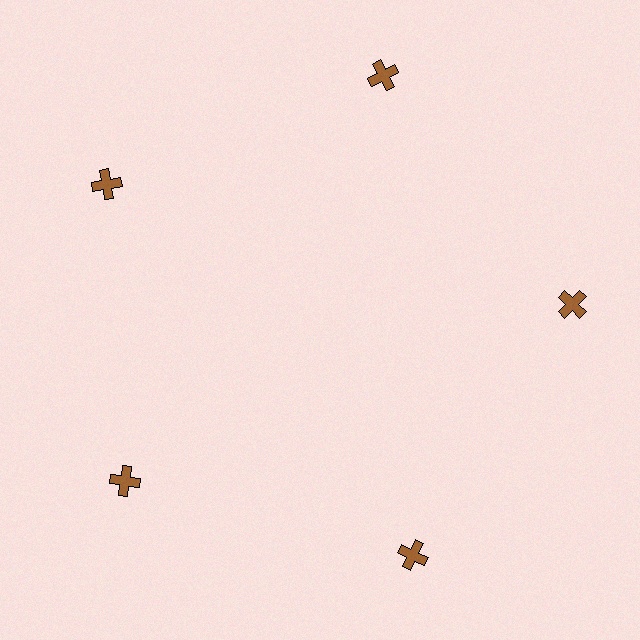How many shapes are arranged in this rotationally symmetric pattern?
There are 5 shapes, arranged in 5 groups of 1.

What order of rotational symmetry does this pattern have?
This pattern has 5-fold rotational symmetry.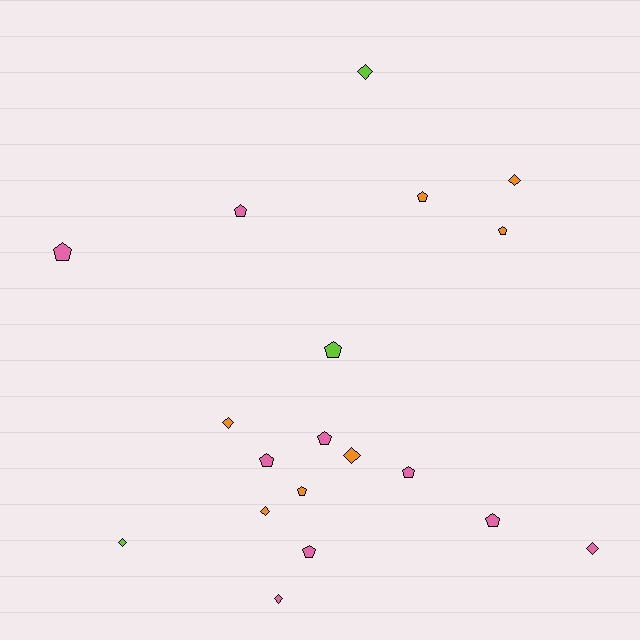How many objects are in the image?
There are 19 objects.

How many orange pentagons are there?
There are 3 orange pentagons.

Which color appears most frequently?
Pink, with 9 objects.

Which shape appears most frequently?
Pentagon, with 11 objects.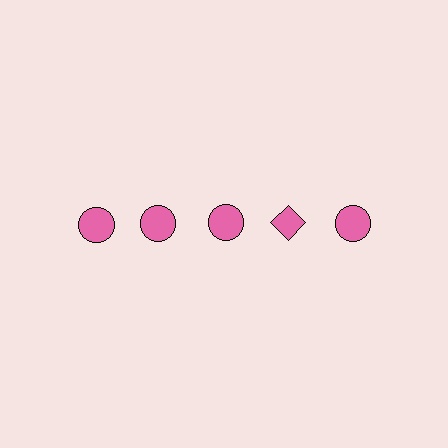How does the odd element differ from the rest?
It has a different shape: diamond instead of circle.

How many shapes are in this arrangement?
There are 5 shapes arranged in a grid pattern.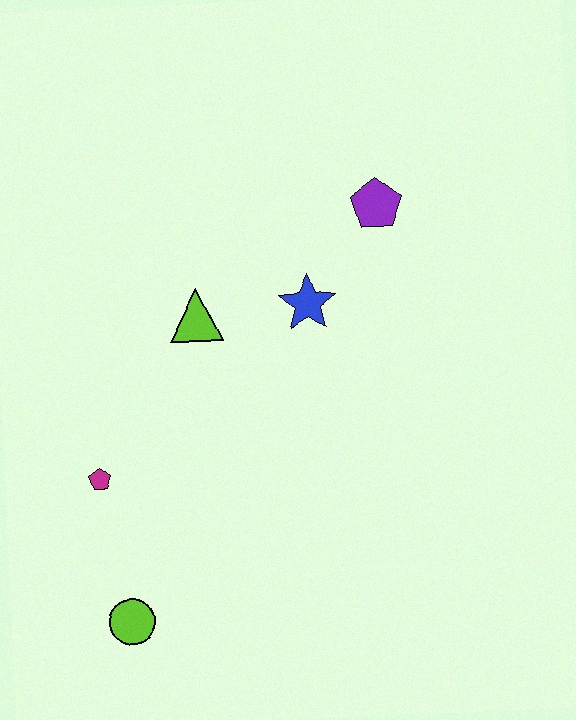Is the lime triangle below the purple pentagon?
Yes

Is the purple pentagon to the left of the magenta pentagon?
No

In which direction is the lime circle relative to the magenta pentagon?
The lime circle is below the magenta pentagon.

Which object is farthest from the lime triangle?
The lime circle is farthest from the lime triangle.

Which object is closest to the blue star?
The lime triangle is closest to the blue star.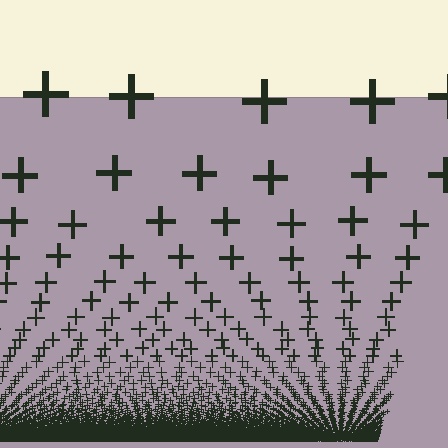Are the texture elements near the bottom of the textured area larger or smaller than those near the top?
Smaller. The gradient is inverted — elements near the bottom are smaller and denser.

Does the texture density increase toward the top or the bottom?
Density increases toward the bottom.